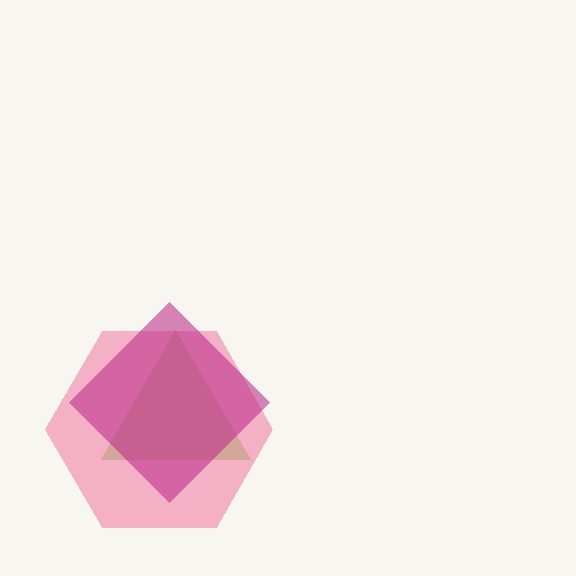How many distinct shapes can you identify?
There are 3 distinct shapes: a lime triangle, a pink hexagon, a magenta diamond.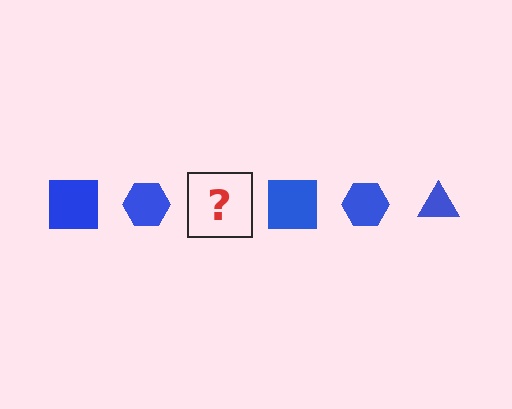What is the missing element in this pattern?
The missing element is a blue triangle.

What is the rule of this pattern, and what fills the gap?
The rule is that the pattern cycles through square, hexagon, triangle shapes in blue. The gap should be filled with a blue triangle.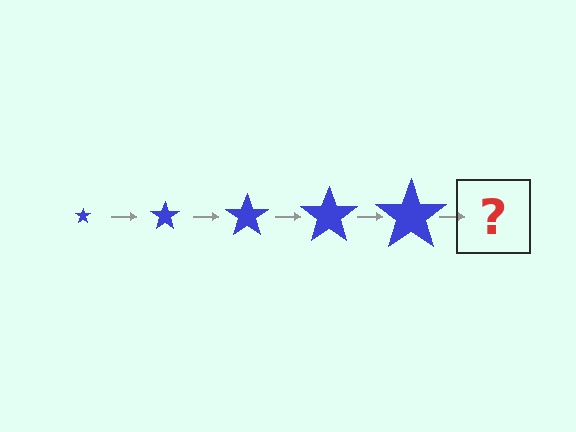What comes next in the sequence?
The next element should be a blue star, larger than the previous one.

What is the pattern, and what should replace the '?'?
The pattern is that the star gets progressively larger each step. The '?' should be a blue star, larger than the previous one.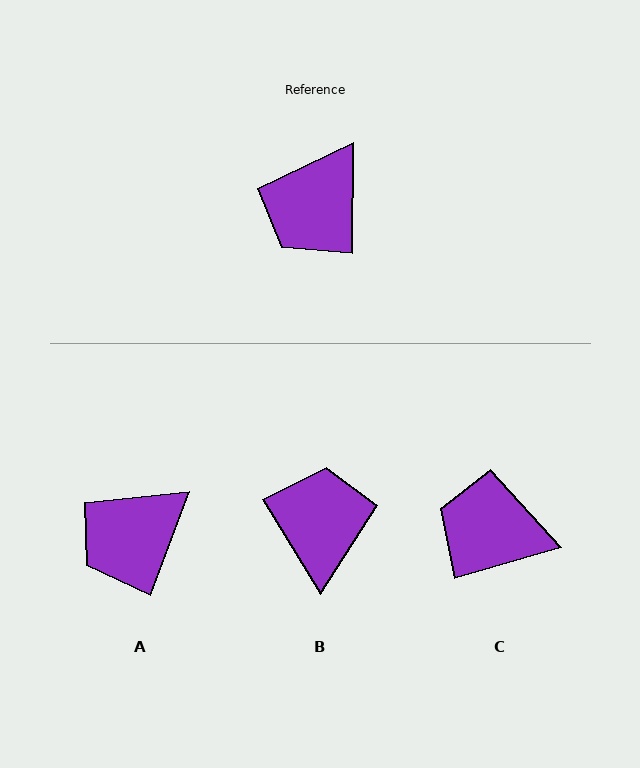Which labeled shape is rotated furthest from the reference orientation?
B, about 148 degrees away.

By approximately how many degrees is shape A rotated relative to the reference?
Approximately 20 degrees clockwise.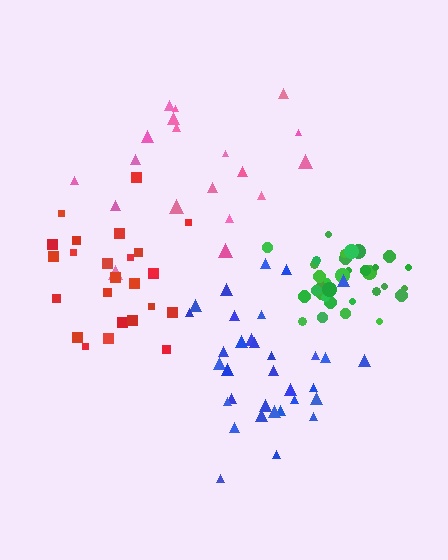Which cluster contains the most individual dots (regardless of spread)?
Blue (34).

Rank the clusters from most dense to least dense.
green, red, blue, pink.